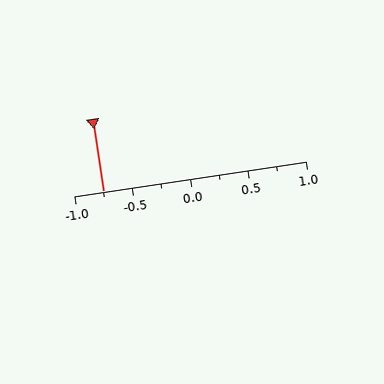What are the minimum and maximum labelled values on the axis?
The axis runs from -1.0 to 1.0.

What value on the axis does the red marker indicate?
The marker indicates approximately -0.75.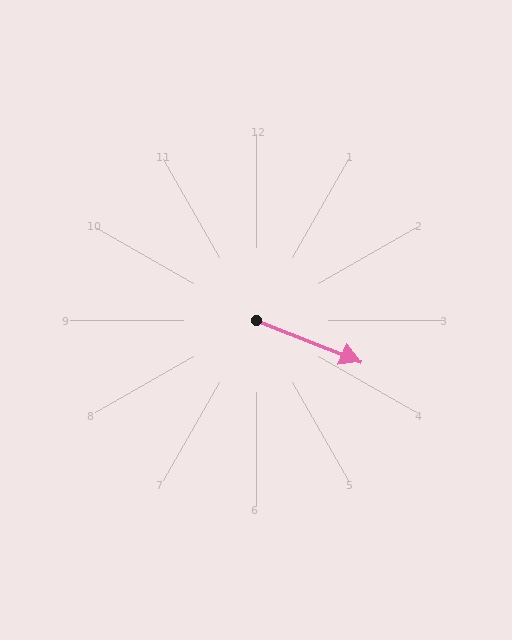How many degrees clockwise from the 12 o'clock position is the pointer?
Approximately 112 degrees.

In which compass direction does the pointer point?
East.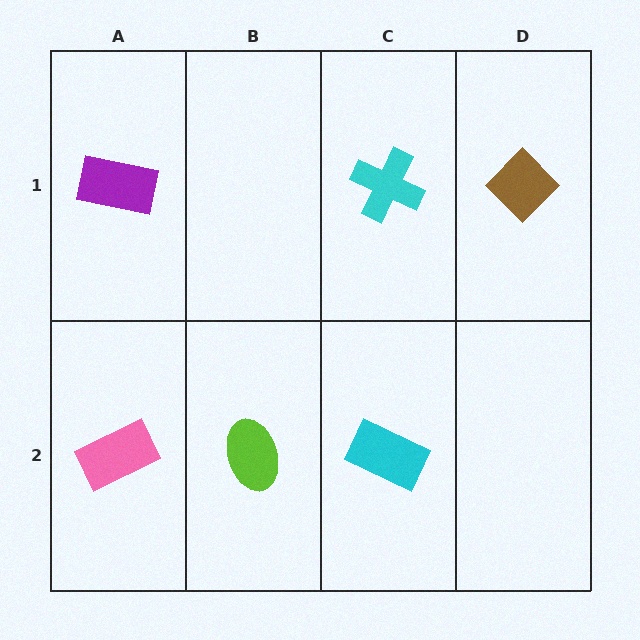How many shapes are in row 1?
3 shapes.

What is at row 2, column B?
A lime ellipse.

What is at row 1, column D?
A brown diamond.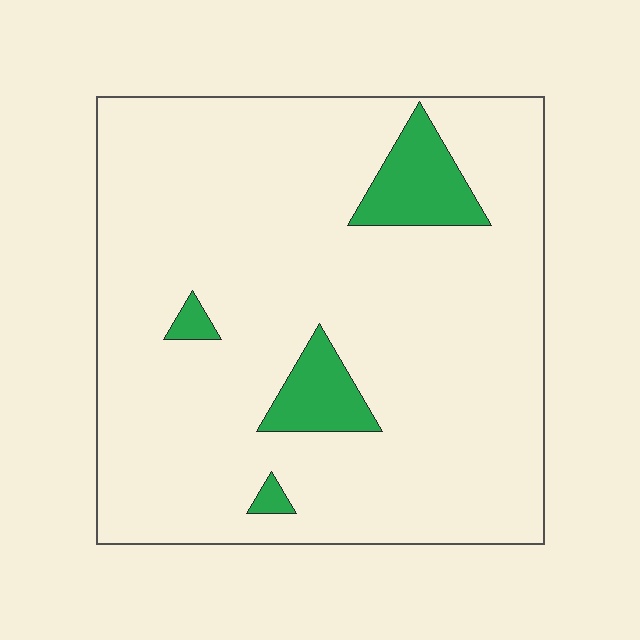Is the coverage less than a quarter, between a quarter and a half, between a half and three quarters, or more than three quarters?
Less than a quarter.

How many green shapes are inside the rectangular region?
4.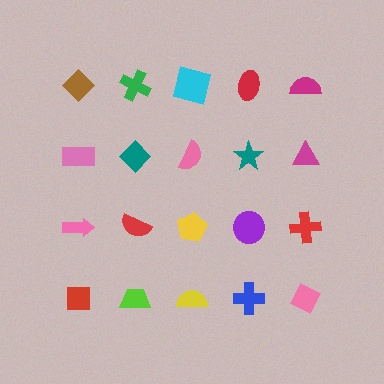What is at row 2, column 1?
A pink rectangle.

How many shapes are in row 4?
5 shapes.